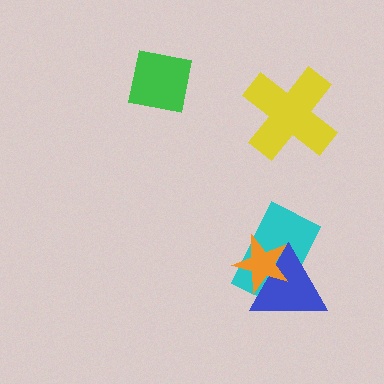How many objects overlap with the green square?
0 objects overlap with the green square.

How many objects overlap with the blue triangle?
2 objects overlap with the blue triangle.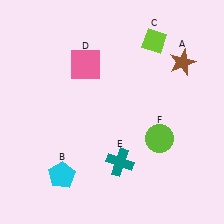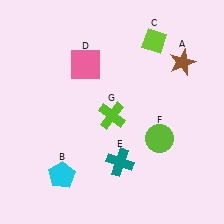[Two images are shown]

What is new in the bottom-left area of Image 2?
A lime cross (G) was added in the bottom-left area of Image 2.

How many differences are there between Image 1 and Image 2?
There is 1 difference between the two images.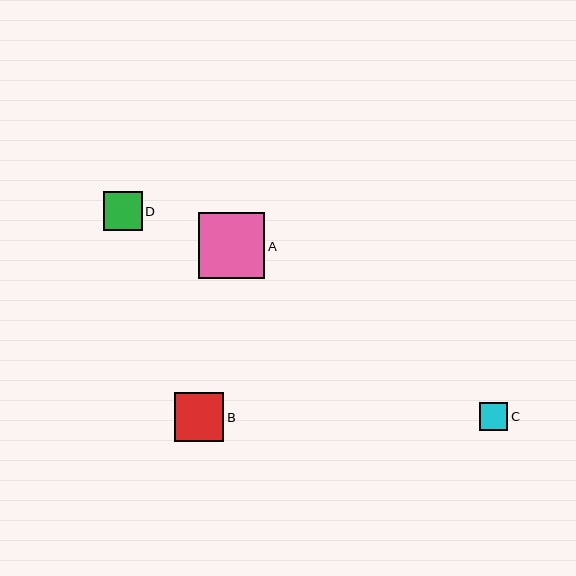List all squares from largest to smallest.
From largest to smallest: A, B, D, C.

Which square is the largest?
Square A is the largest with a size of approximately 66 pixels.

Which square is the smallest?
Square C is the smallest with a size of approximately 28 pixels.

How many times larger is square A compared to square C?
Square A is approximately 2.4 times the size of square C.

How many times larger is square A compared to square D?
Square A is approximately 1.7 times the size of square D.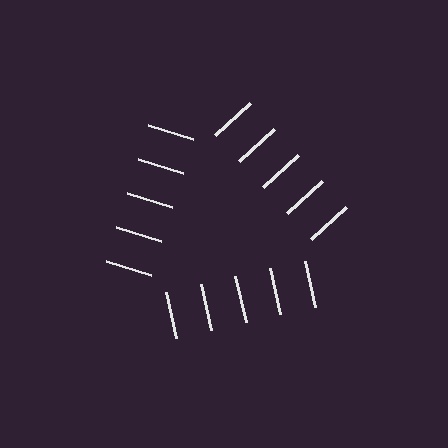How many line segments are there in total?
15 — 5 along each of the 3 edges.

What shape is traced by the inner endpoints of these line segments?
An illusory triangle — the line segments terminate on its edges but no continuous stroke is drawn.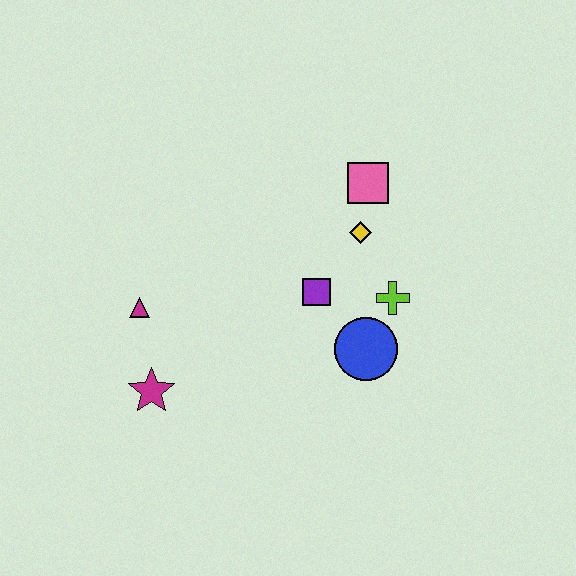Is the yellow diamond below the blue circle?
No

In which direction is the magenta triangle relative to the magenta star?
The magenta triangle is above the magenta star.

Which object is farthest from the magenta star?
The pink square is farthest from the magenta star.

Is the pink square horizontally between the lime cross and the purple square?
Yes